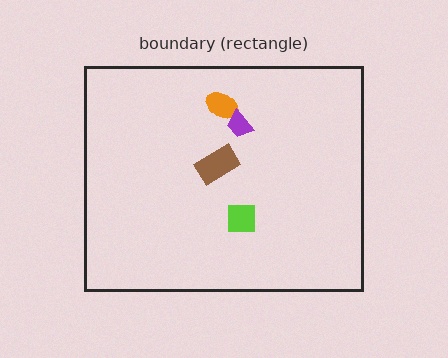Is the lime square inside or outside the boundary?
Inside.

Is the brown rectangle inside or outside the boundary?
Inside.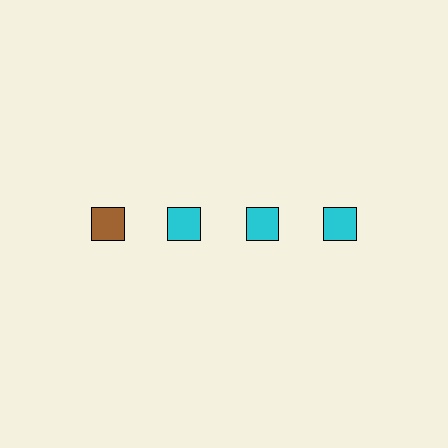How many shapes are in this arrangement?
There are 4 shapes arranged in a grid pattern.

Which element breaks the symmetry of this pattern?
The brown square in the top row, leftmost column breaks the symmetry. All other shapes are cyan squares.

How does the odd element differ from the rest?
It has a different color: brown instead of cyan.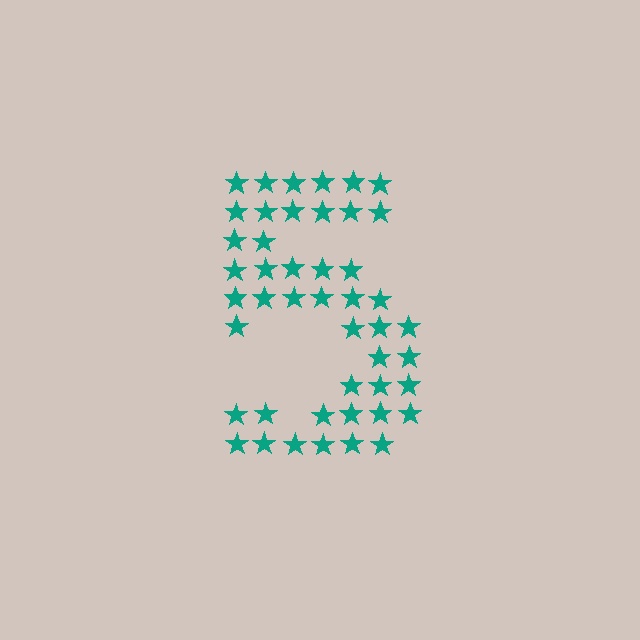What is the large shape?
The large shape is the digit 5.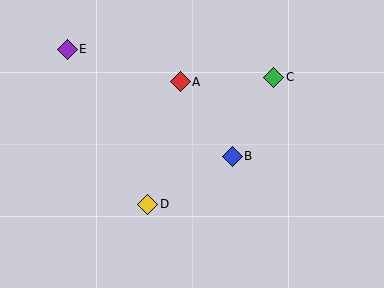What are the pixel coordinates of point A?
Point A is at (180, 82).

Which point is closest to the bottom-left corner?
Point D is closest to the bottom-left corner.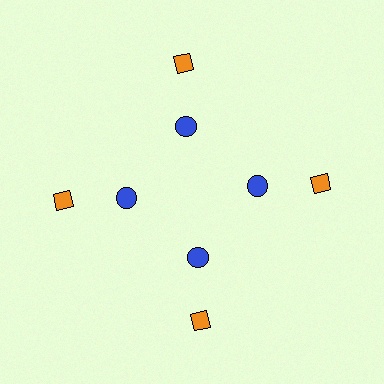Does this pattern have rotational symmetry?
Yes, this pattern has 4-fold rotational symmetry. It looks the same after rotating 90 degrees around the center.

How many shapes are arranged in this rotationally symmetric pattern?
There are 8 shapes, arranged in 4 groups of 2.